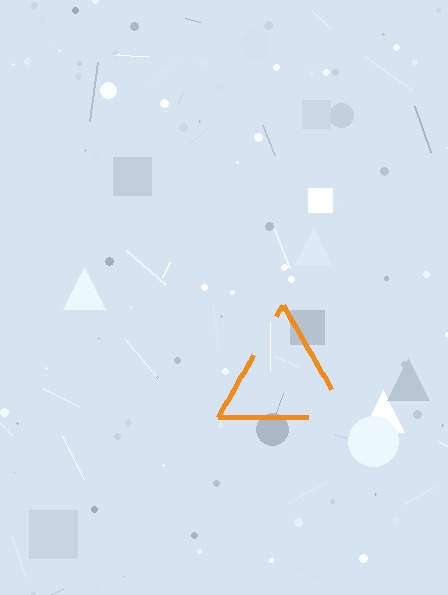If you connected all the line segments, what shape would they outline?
They would outline a triangle.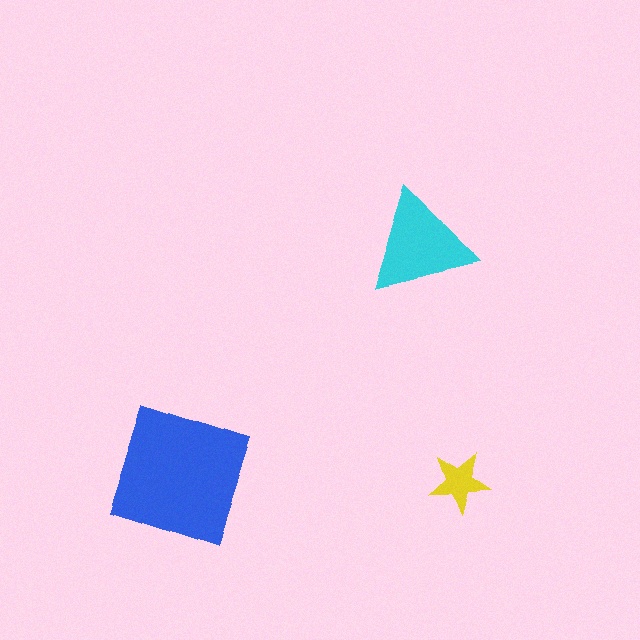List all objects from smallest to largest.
The yellow star, the cyan triangle, the blue square.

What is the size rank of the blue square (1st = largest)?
1st.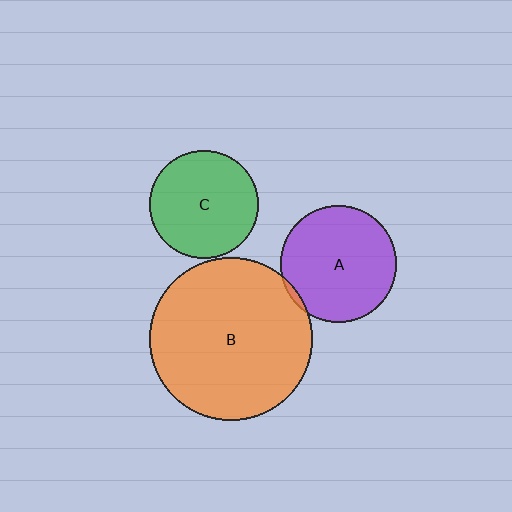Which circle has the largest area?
Circle B (orange).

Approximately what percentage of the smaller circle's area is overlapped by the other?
Approximately 5%.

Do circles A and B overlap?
Yes.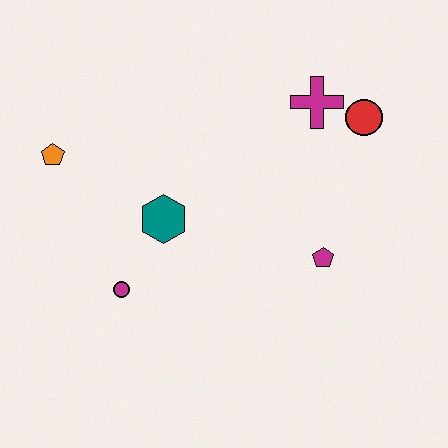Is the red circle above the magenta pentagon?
Yes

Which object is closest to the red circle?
The magenta cross is closest to the red circle.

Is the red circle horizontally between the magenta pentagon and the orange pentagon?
No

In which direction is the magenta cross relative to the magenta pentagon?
The magenta cross is above the magenta pentagon.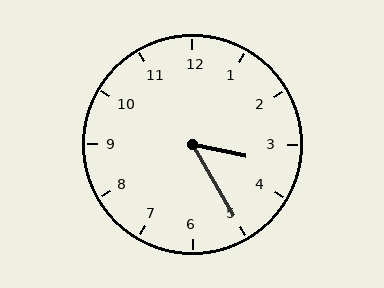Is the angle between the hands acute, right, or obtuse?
It is acute.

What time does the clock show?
3:25.